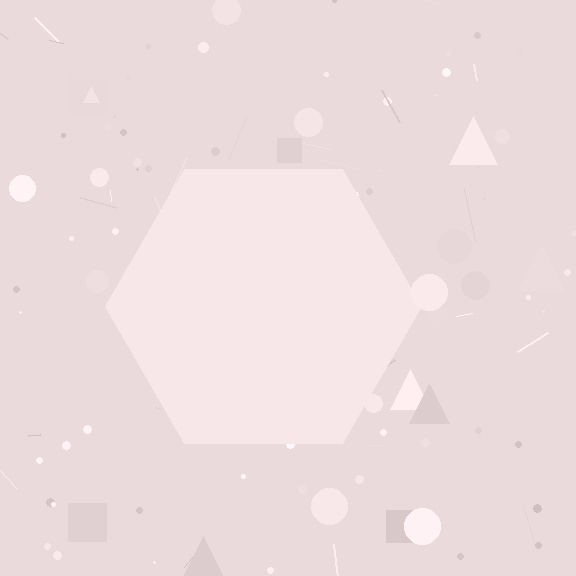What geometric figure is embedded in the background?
A hexagon is embedded in the background.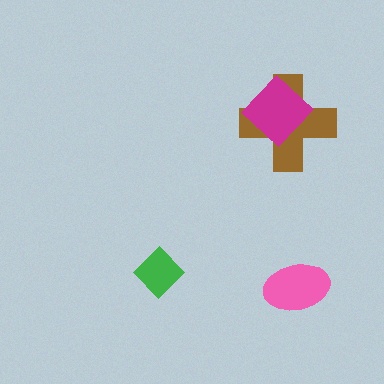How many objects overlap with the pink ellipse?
0 objects overlap with the pink ellipse.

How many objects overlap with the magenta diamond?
1 object overlaps with the magenta diamond.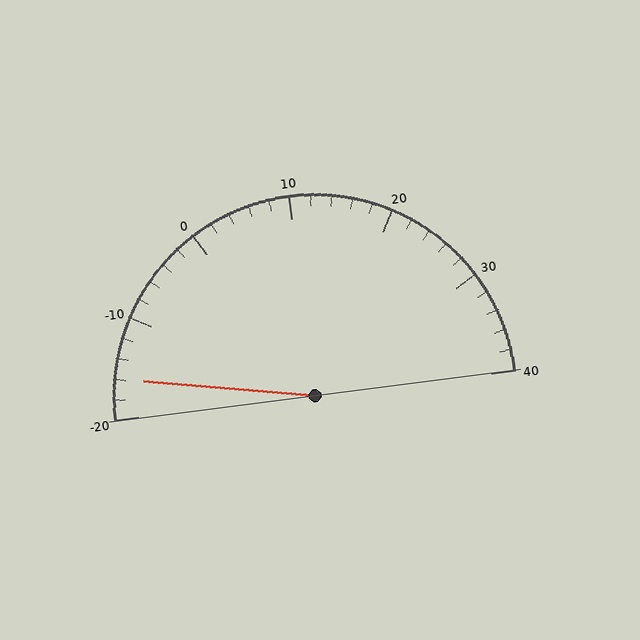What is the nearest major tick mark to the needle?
The nearest major tick mark is -20.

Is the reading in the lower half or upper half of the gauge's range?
The reading is in the lower half of the range (-20 to 40).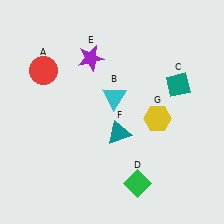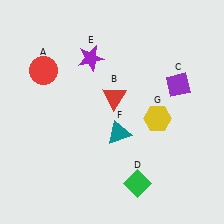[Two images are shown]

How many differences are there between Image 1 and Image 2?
There are 2 differences between the two images.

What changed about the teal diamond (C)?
In Image 1, C is teal. In Image 2, it changed to purple.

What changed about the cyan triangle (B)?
In Image 1, B is cyan. In Image 2, it changed to red.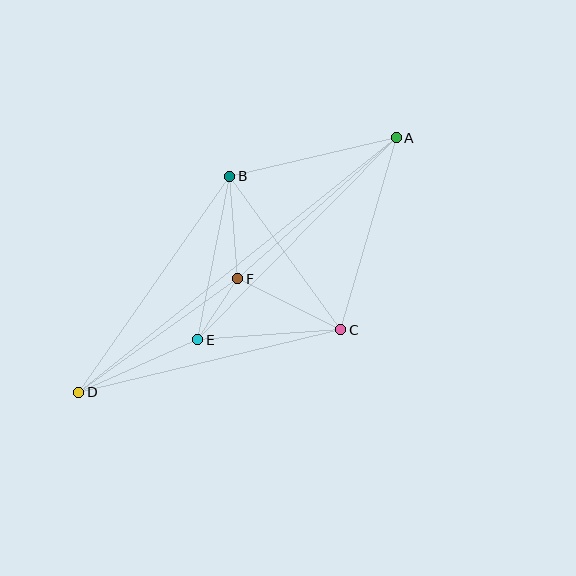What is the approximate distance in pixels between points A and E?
The distance between A and E is approximately 283 pixels.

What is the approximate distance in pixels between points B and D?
The distance between B and D is approximately 264 pixels.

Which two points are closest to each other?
Points E and F are closest to each other.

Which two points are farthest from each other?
Points A and D are farthest from each other.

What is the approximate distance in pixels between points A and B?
The distance between A and B is approximately 171 pixels.